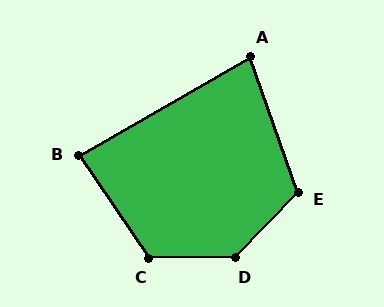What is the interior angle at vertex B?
Approximately 86 degrees (approximately right).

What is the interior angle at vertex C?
Approximately 124 degrees (obtuse).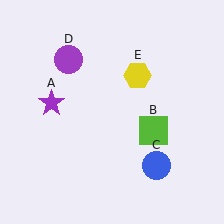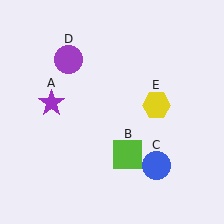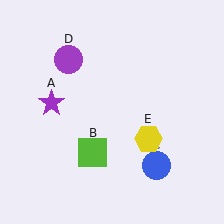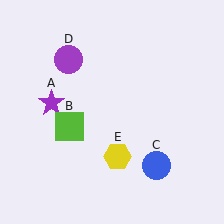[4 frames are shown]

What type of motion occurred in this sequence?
The lime square (object B), yellow hexagon (object E) rotated clockwise around the center of the scene.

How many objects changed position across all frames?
2 objects changed position: lime square (object B), yellow hexagon (object E).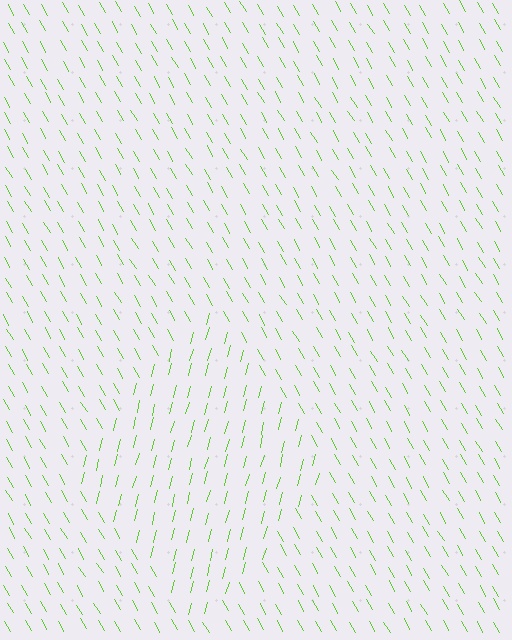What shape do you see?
I see a diamond.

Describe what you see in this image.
The image is filled with small lime line segments. A diamond region in the image has lines oriented differently from the surrounding lines, creating a visible texture boundary.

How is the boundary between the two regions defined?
The boundary is defined purely by a change in line orientation (approximately 45 degrees difference). All lines are the same color and thickness.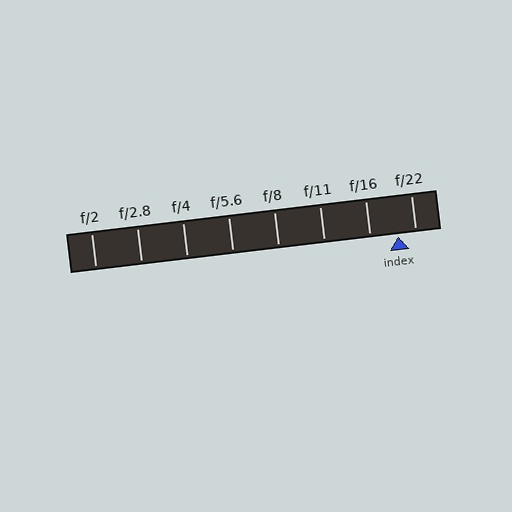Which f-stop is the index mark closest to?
The index mark is closest to f/22.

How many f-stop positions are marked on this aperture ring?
There are 8 f-stop positions marked.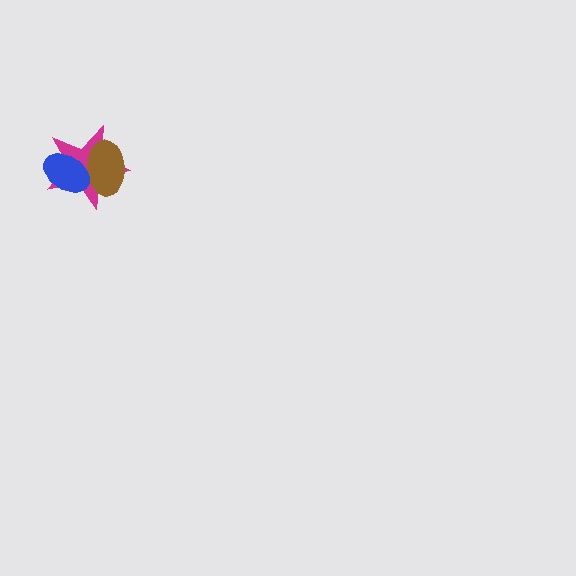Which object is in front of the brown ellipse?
The blue ellipse is in front of the brown ellipse.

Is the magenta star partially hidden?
Yes, it is partially covered by another shape.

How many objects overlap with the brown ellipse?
2 objects overlap with the brown ellipse.